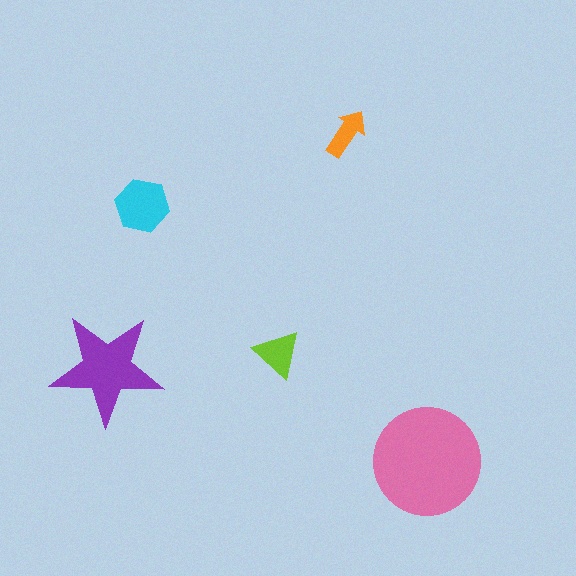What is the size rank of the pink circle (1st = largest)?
1st.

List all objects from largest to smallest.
The pink circle, the purple star, the cyan hexagon, the lime triangle, the orange arrow.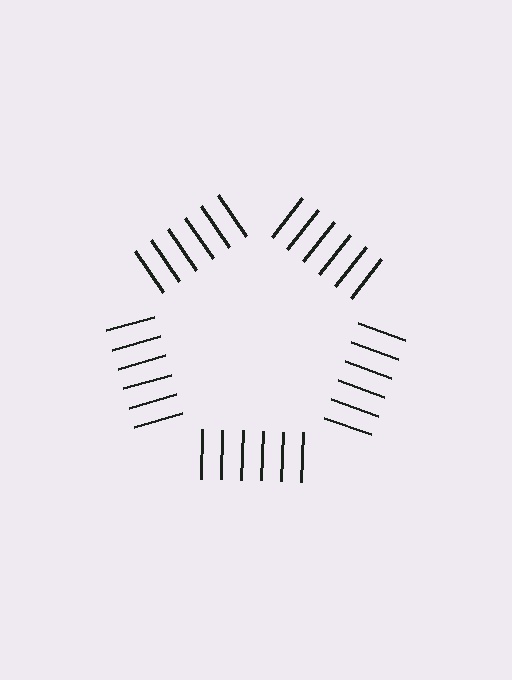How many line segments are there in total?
30 — 6 along each of the 5 edges.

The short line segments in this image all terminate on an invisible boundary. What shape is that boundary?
An illusory pentagon — the line segments terminate on its edges but no continuous stroke is drawn.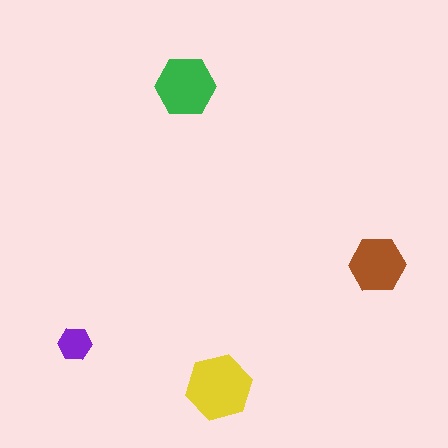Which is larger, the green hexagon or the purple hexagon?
The green one.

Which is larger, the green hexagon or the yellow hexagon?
The yellow one.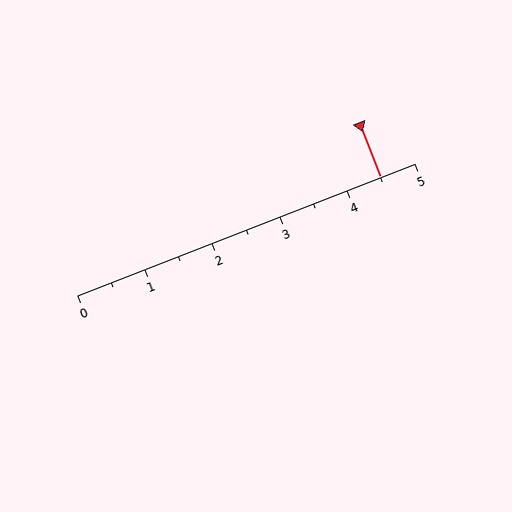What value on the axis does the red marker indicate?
The marker indicates approximately 4.5.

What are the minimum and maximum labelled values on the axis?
The axis runs from 0 to 5.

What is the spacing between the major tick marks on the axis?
The major ticks are spaced 1 apart.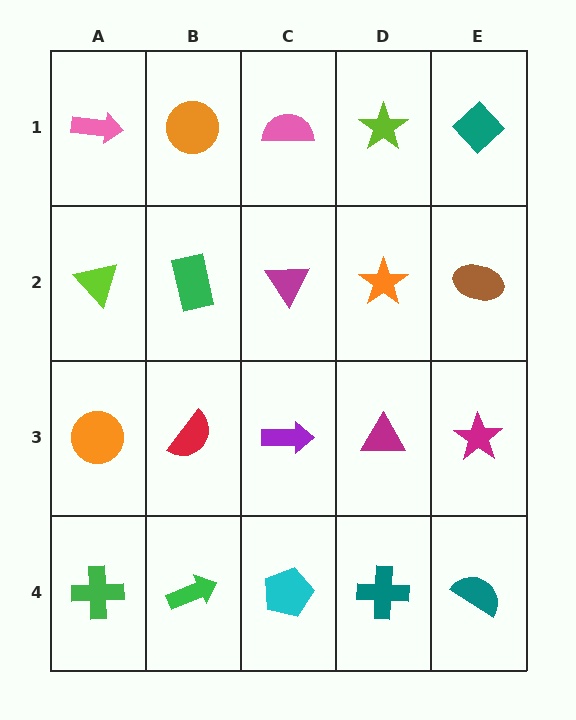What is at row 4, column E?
A teal semicircle.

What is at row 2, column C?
A magenta triangle.